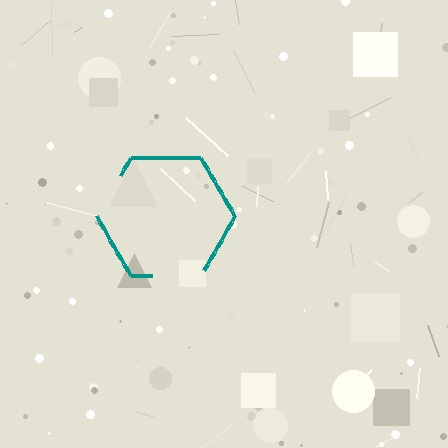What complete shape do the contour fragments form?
The contour fragments form a hexagon.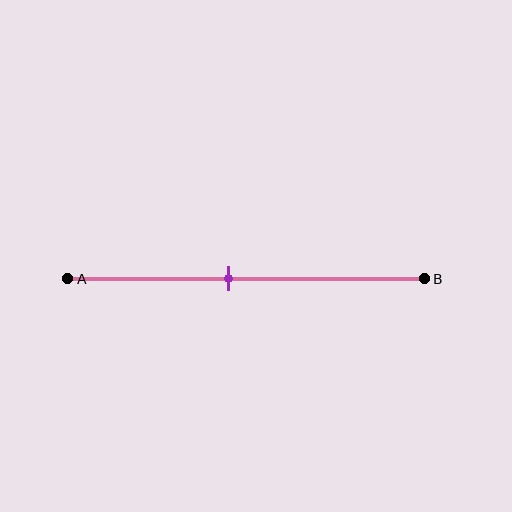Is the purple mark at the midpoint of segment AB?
No, the mark is at about 45% from A, not at the 50% midpoint.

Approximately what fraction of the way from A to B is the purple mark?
The purple mark is approximately 45% of the way from A to B.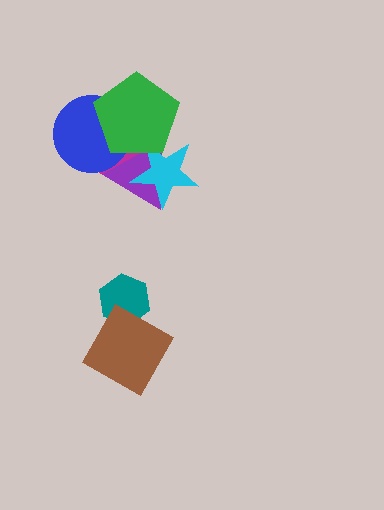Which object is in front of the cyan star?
The green pentagon is in front of the cyan star.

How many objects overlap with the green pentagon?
4 objects overlap with the green pentagon.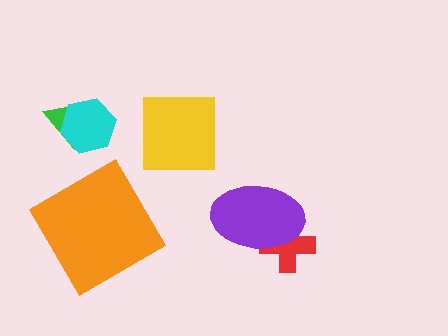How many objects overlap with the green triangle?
1 object overlaps with the green triangle.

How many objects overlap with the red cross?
1 object overlaps with the red cross.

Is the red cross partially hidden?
Yes, it is partially covered by another shape.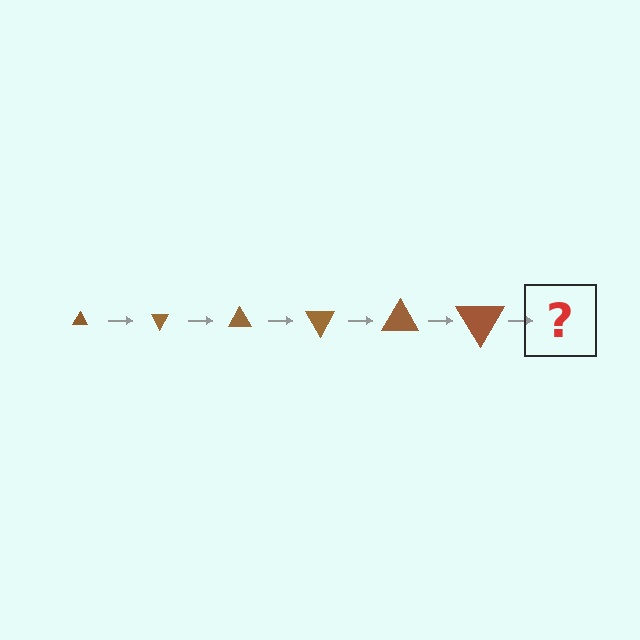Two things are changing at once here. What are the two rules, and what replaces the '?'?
The two rules are that the triangle grows larger each step and it rotates 60 degrees each step. The '?' should be a triangle, larger than the previous one and rotated 360 degrees from the start.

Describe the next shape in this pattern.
It should be a triangle, larger than the previous one and rotated 360 degrees from the start.